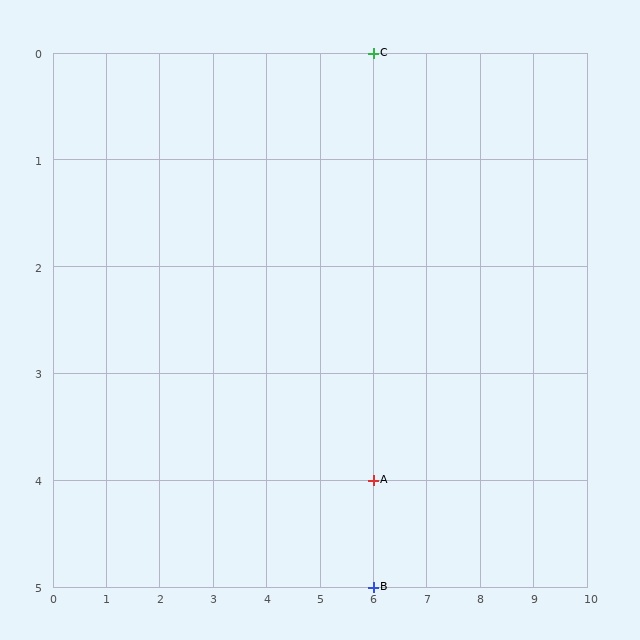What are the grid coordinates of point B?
Point B is at grid coordinates (6, 5).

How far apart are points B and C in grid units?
Points B and C are 5 rows apart.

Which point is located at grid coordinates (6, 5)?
Point B is at (6, 5).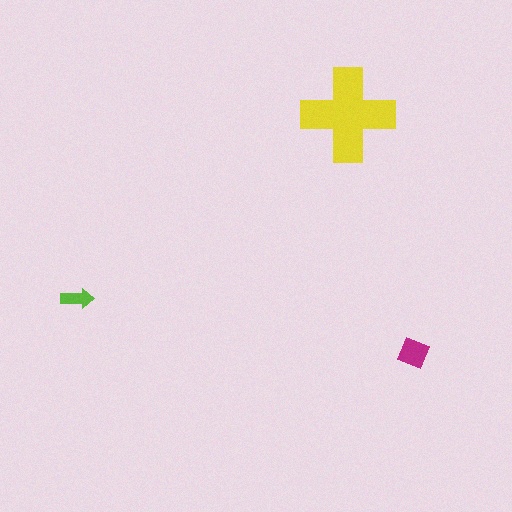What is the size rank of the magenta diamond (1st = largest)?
2nd.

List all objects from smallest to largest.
The lime arrow, the magenta diamond, the yellow cross.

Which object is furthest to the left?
The lime arrow is leftmost.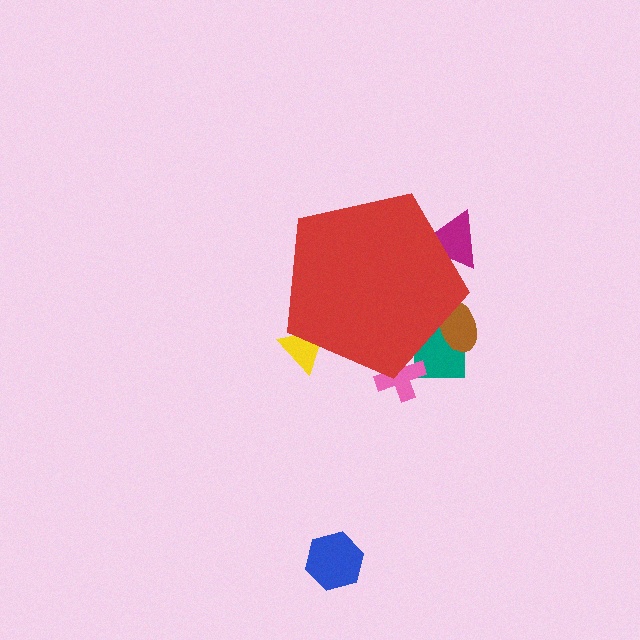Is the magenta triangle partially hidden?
Yes, the magenta triangle is partially hidden behind the red pentagon.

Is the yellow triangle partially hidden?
Yes, the yellow triangle is partially hidden behind the red pentagon.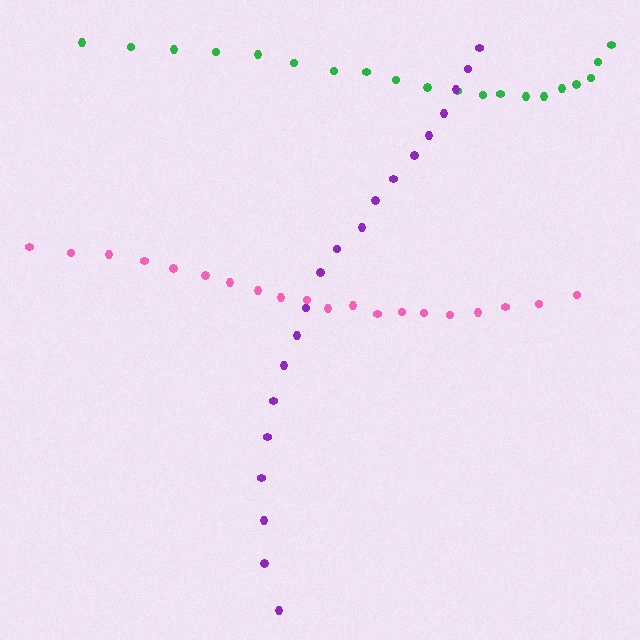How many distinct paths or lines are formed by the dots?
There are 3 distinct paths.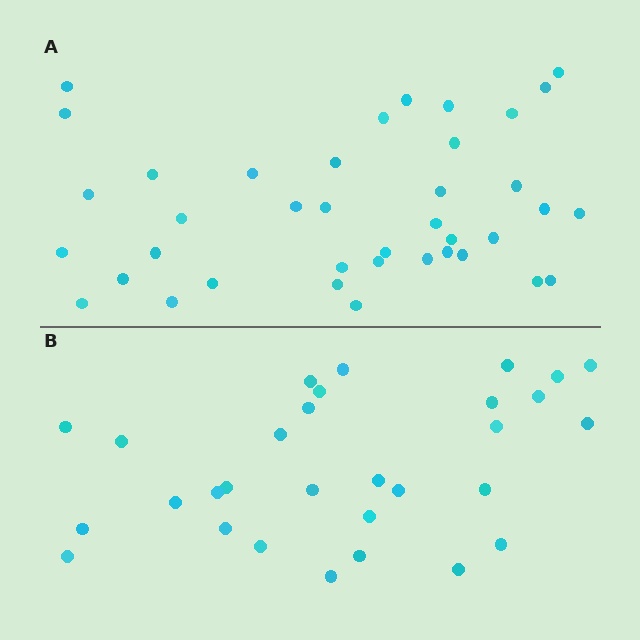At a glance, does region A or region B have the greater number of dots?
Region A (the top region) has more dots.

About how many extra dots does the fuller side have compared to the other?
Region A has roughly 8 or so more dots than region B.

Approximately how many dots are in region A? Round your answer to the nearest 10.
About 40 dots. (The exact count is 39, which rounds to 40.)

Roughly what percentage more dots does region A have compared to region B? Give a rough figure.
About 30% more.